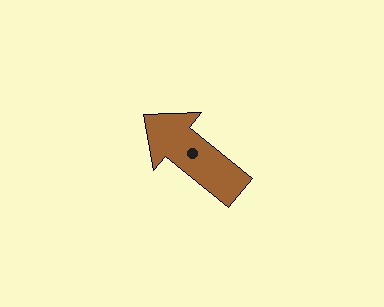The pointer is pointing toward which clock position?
Roughly 10 o'clock.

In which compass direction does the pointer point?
Northwest.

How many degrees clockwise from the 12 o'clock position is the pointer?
Approximately 309 degrees.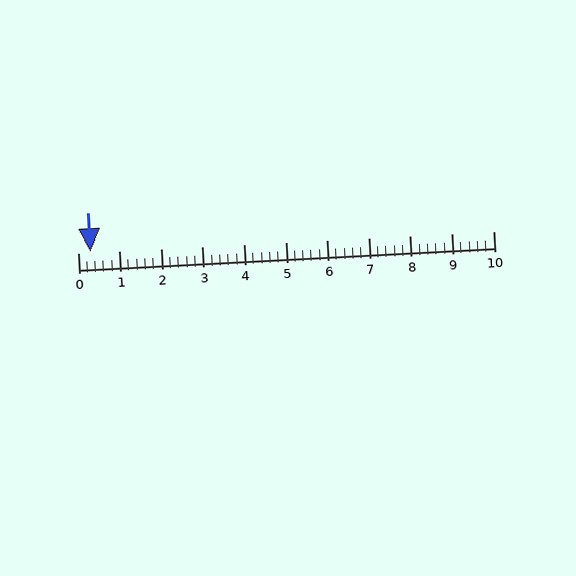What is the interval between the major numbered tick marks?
The major tick marks are spaced 1 units apart.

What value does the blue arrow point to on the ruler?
The blue arrow points to approximately 0.3.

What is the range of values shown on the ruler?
The ruler shows values from 0 to 10.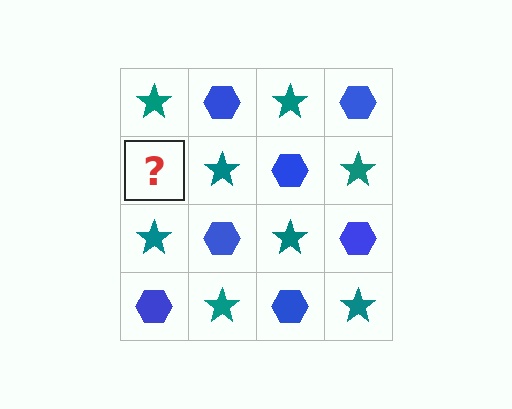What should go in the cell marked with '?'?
The missing cell should contain a blue hexagon.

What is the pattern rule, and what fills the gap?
The rule is that it alternates teal star and blue hexagon in a checkerboard pattern. The gap should be filled with a blue hexagon.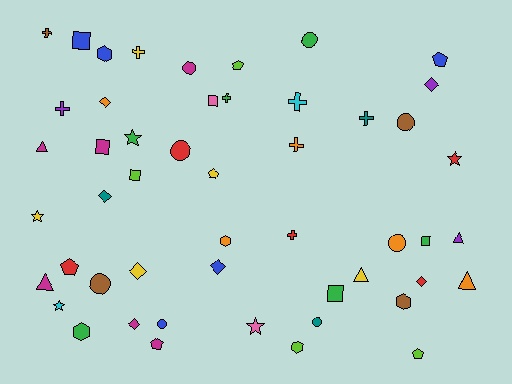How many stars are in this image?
There are 5 stars.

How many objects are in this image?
There are 50 objects.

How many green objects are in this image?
There are 6 green objects.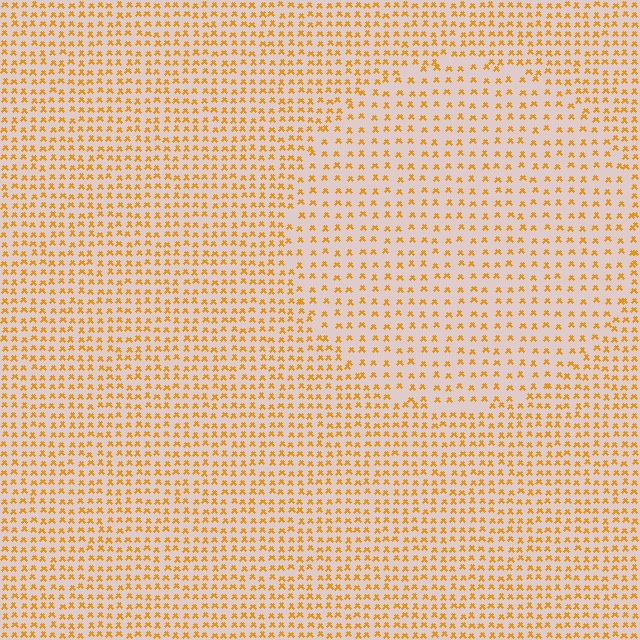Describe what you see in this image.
The image contains small orange elements arranged at two different densities. A circle-shaped region is visible where the elements are less densely packed than the surrounding area.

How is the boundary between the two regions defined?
The boundary is defined by a change in element density (approximately 1.7x ratio). All elements are the same color, size, and shape.